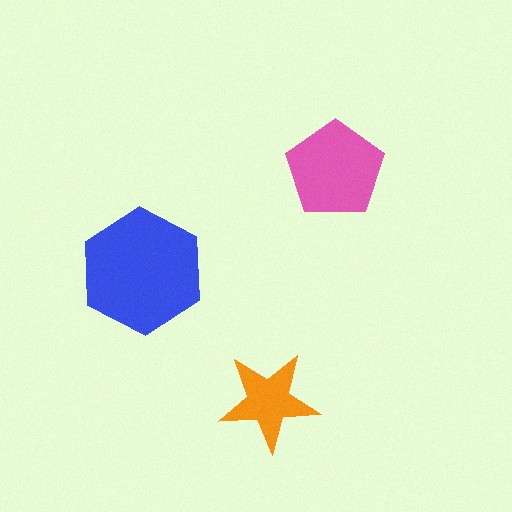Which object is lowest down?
The orange star is bottommost.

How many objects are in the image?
There are 3 objects in the image.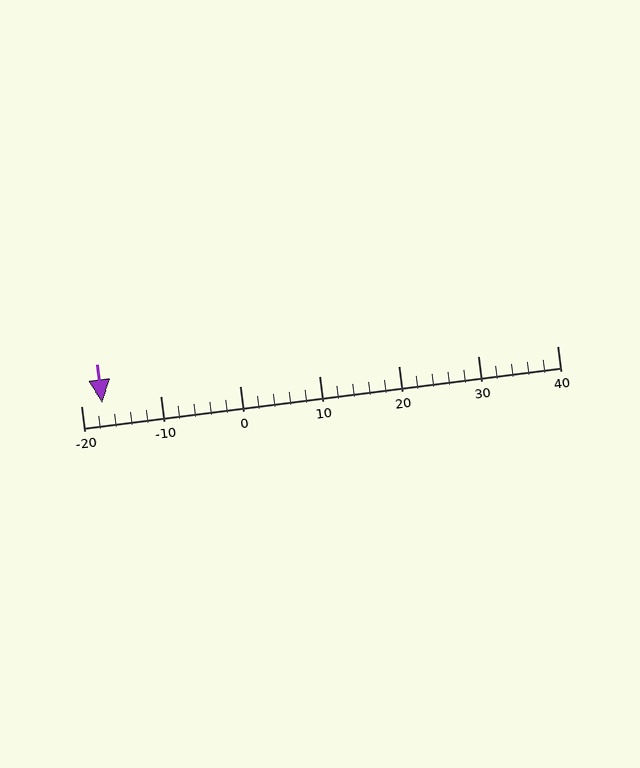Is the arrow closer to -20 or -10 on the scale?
The arrow is closer to -20.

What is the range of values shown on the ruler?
The ruler shows values from -20 to 40.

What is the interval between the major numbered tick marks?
The major tick marks are spaced 10 units apart.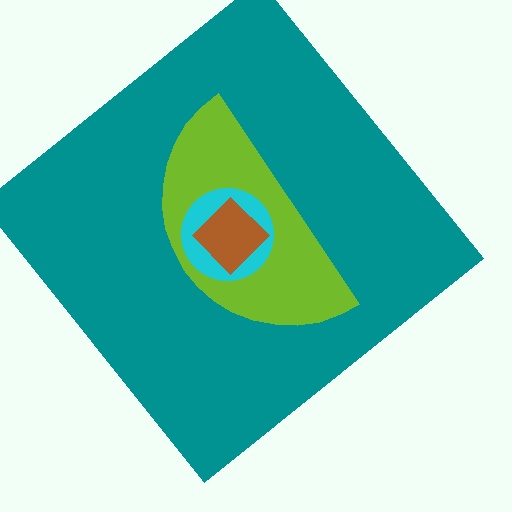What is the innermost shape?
The brown diamond.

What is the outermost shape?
The teal diamond.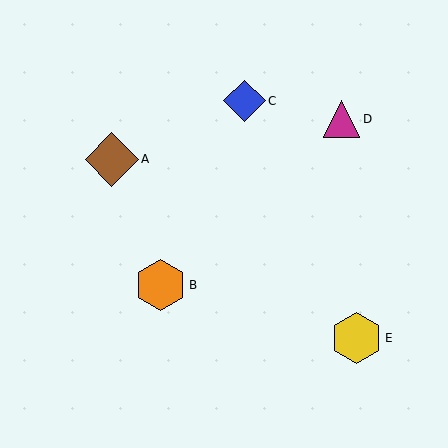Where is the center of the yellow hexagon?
The center of the yellow hexagon is at (356, 338).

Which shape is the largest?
The brown diamond (labeled A) is the largest.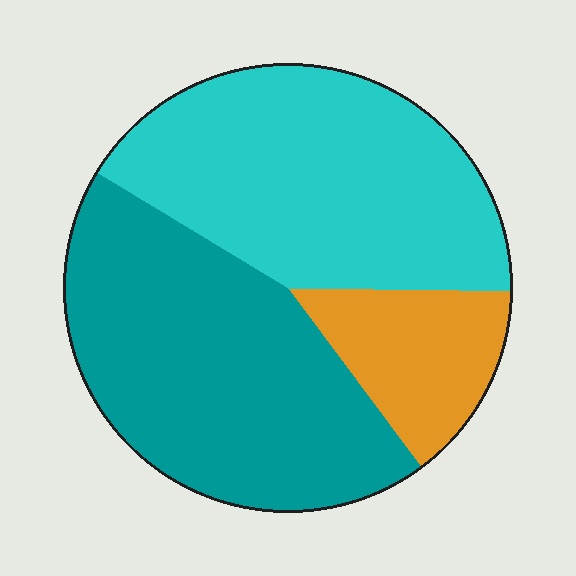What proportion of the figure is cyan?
Cyan covers around 40% of the figure.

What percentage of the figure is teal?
Teal takes up about two fifths (2/5) of the figure.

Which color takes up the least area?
Orange, at roughly 15%.